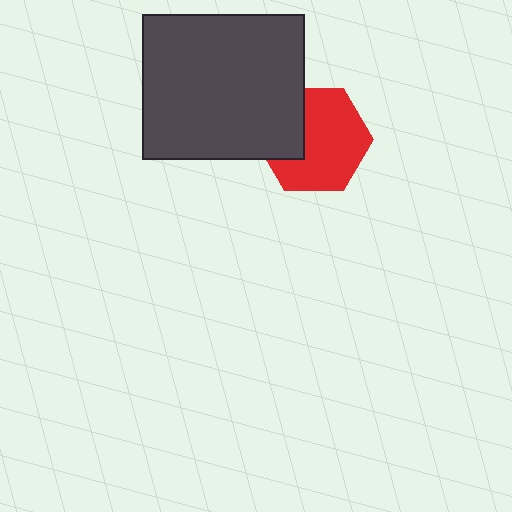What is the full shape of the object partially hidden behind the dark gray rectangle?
The partially hidden object is a red hexagon.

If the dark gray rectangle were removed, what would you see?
You would see the complete red hexagon.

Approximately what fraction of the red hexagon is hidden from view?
Roughly 30% of the red hexagon is hidden behind the dark gray rectangle.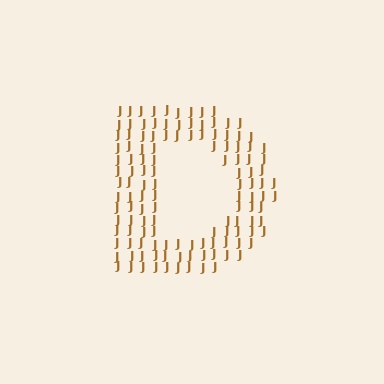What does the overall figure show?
The overall figure shows the letter D.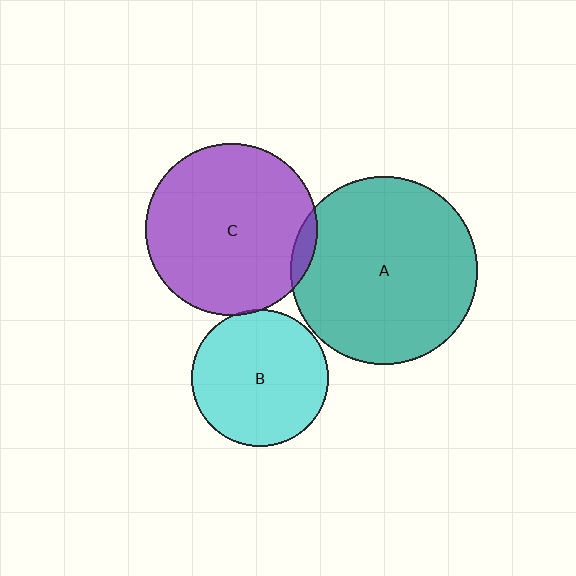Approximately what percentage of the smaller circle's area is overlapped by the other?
Approximately 5%.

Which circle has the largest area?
Circle A (teal).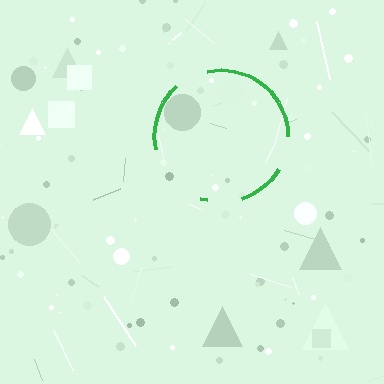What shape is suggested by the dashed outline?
The dashed outline suggests a circle.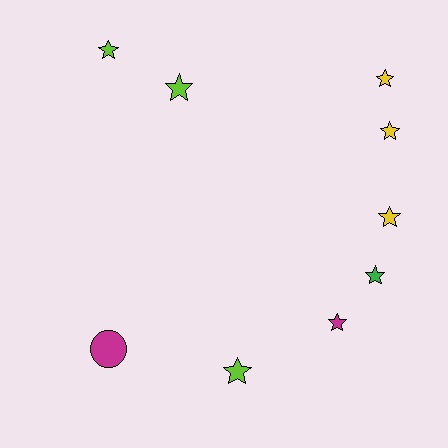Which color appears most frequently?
Lime, with 3 objects.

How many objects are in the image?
There are 9 objects.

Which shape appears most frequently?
Star, with 8 objects.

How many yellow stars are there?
There are 3 yellow stars.